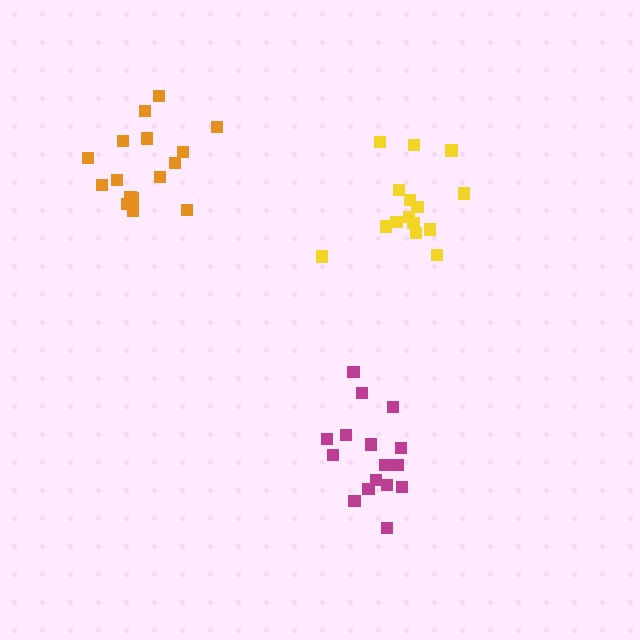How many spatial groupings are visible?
There are 3 spatial groupings.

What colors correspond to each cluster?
The clusters are colored: magenta, orange, yellow.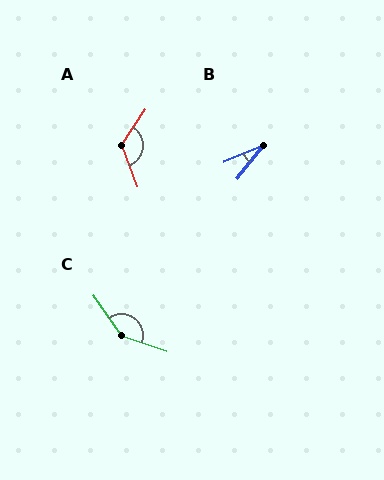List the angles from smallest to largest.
B (30°), A (126°), C (144°).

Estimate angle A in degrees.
Approximately 126 degrees.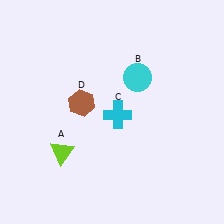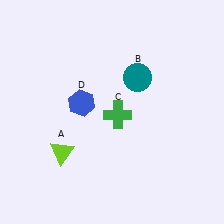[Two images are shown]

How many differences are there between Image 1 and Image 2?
There are 3 differences between the two images.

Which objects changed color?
B changed from cyan to teal. C changed from cyan to green. D changed from brown to blue.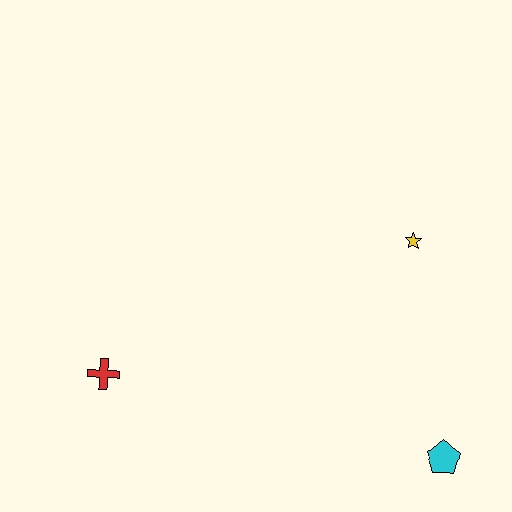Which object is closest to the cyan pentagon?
The yellow star is closest to the cyan pentagon.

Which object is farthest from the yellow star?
The red cross is farthest from the yellow star.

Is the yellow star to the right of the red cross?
Yes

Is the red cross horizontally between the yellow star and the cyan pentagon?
No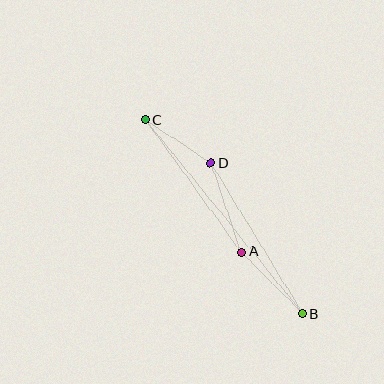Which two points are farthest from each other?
Points B and C are farthest from each other.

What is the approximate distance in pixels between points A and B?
The distance between A and B is approximately 87 pixels.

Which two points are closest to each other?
Points C and D are closest to each other.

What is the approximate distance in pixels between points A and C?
The distance between A and C is approximately 163 pixels.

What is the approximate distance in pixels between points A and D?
The distance between A and D is approximately 94 pixels.